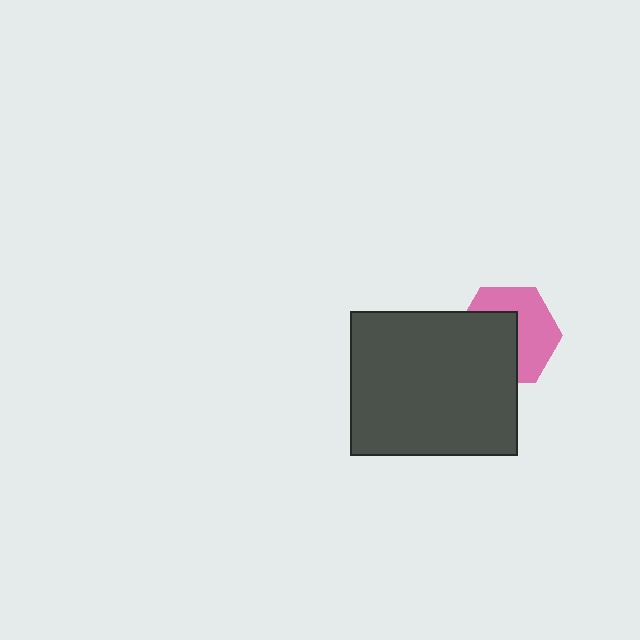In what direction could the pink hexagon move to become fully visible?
The pink hexagon could move toward the upper-right. That would shift it out from behind the dark gray rectangle entirely.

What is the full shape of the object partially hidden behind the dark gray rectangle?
The partially hidden object is a pink hexagon.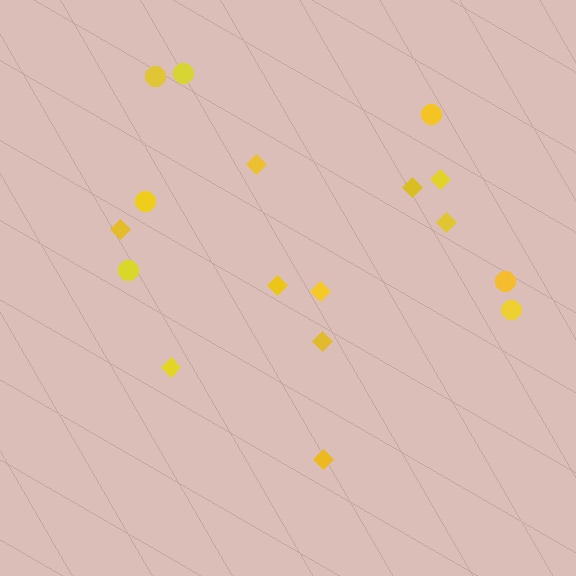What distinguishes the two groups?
There are 2 groups: one group of circles (7) and one group of diamonds (10).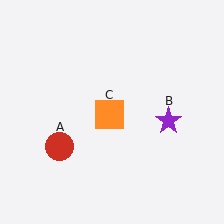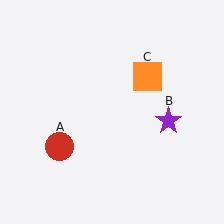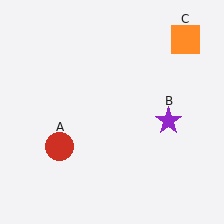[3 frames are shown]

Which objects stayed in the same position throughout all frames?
Red circle (object A) and purple star (object B) remained stationary.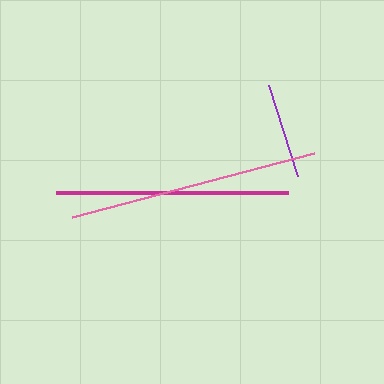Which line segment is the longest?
The pink line is the longest at approximately 251 pixels.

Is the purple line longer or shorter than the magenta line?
The magenta line is longer than the purple line.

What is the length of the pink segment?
The pink segment is approximately 251 pixels long.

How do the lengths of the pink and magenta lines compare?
The pink and magenta lines are approximately the same length.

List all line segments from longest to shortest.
From longest to shortest: pink, magenta, purple.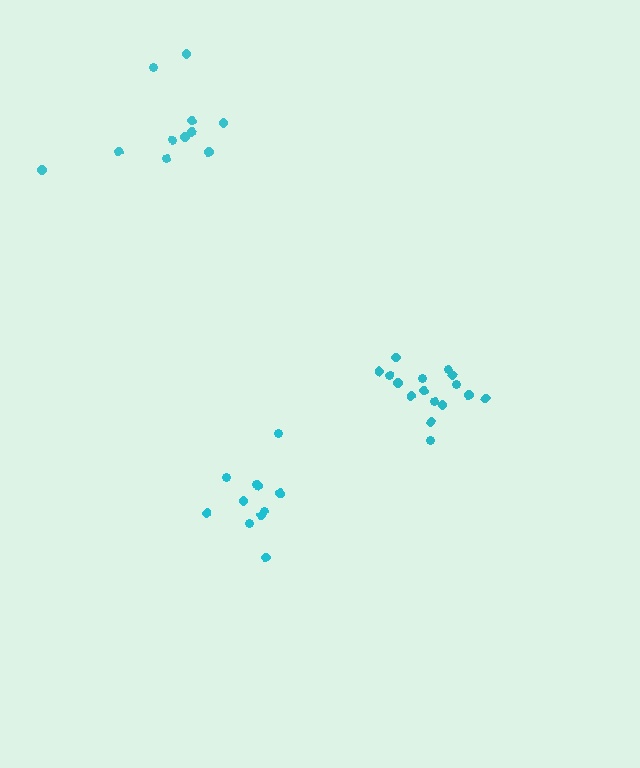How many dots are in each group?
Group 1: 11 dots, Group 2: 11 dots, Group 3: 16 dots (38 total).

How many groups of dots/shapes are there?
There are 3 groups.